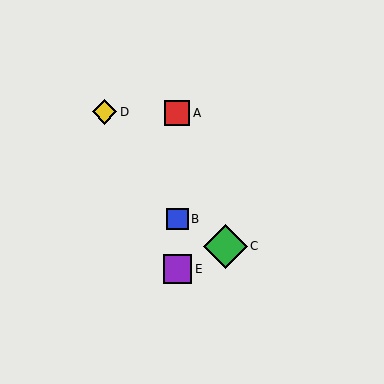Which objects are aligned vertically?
Objects A, B, E are aligned vertically.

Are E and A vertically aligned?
Yes, both are at x≈177.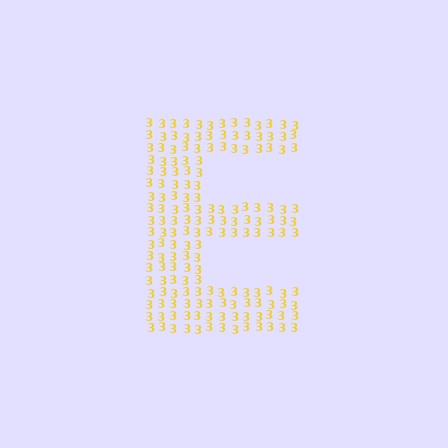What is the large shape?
The large shape is the letter E.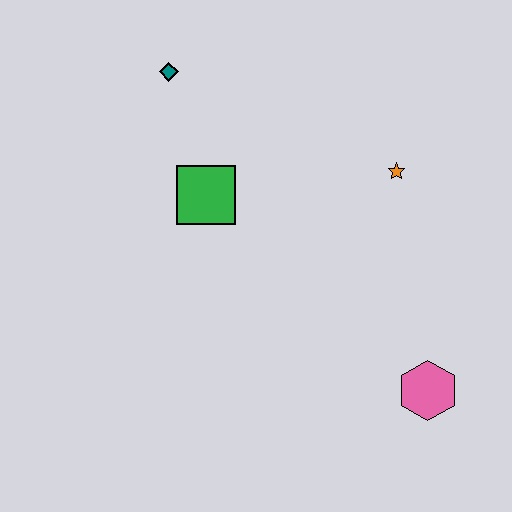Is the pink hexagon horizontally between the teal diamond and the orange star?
No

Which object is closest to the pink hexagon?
The orange star is closest to the pink hexagon.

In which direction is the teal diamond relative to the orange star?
The teal diamond is to the left of the orange star.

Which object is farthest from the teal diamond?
The pink hexagon is farthest from the teal diamond.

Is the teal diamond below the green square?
No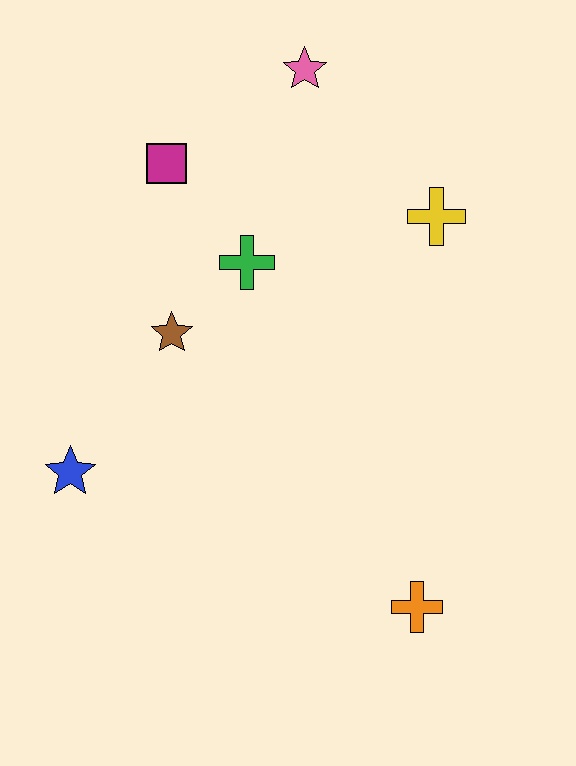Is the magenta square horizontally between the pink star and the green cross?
No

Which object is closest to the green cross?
The brown star is closest to the green cross.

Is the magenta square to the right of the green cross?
No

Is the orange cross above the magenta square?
No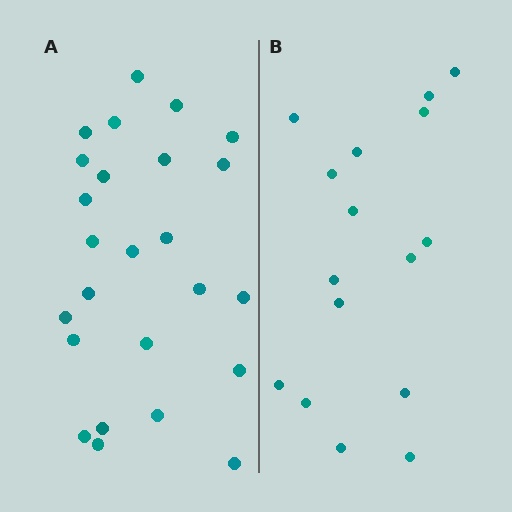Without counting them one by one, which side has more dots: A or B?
Region A (the left region) has more dots.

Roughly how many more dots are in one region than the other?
Region A has roughly 8 or so more dots than region B.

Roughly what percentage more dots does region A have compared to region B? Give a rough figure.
About 55% more.